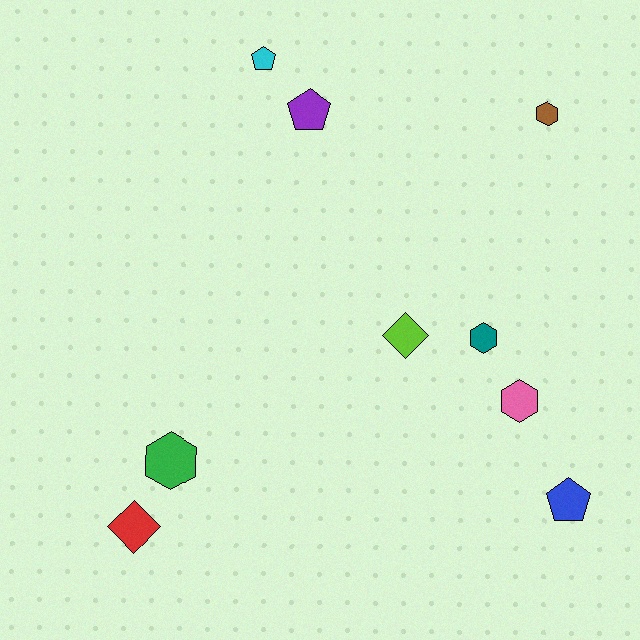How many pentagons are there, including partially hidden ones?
There are 3 pentagons.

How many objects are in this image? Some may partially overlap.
There are 9 objects.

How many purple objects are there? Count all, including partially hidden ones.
There is 1 purple object.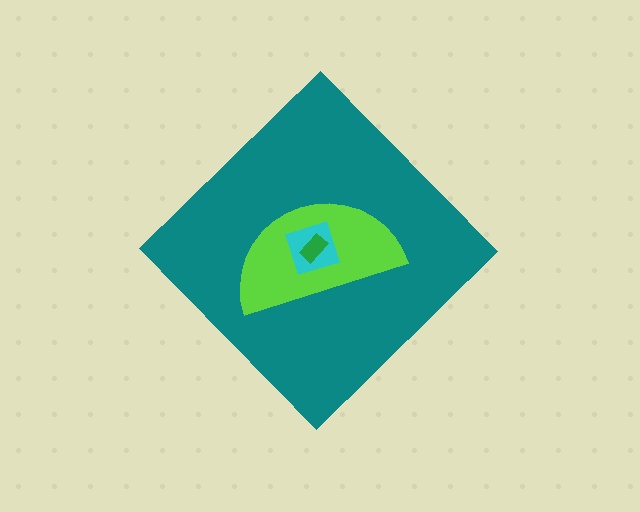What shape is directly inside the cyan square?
The green rectangle.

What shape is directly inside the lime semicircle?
The cyan square.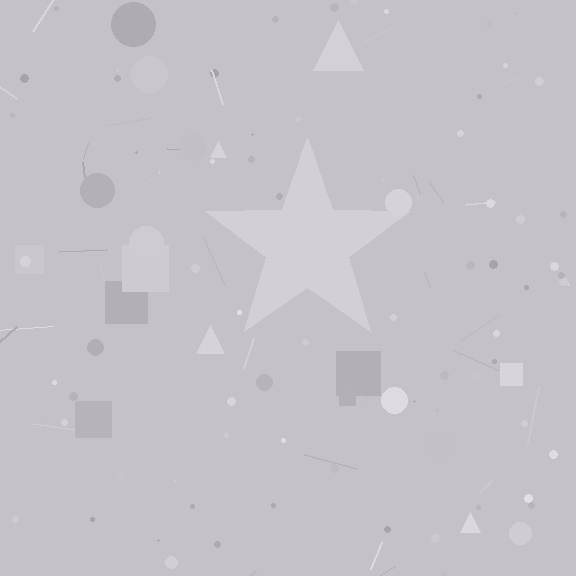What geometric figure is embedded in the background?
A star is embedded in the background.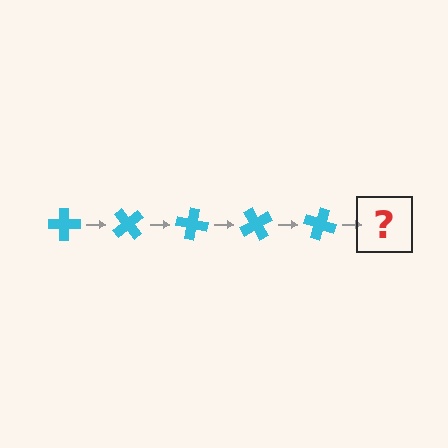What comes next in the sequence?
The next element should be a cyan cross rotated 250 degrees.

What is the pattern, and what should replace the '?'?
The pattern is that the cross rotates 50 degrees each step. The '?' should be a cyan cross rotated 250 degrees.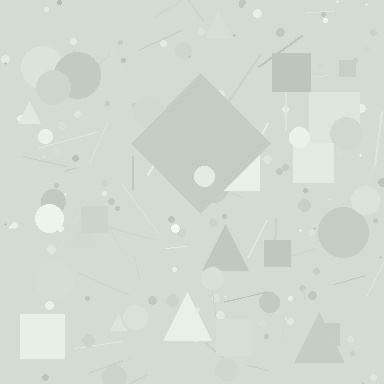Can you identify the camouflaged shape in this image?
The camouflaged shape is a diamond.